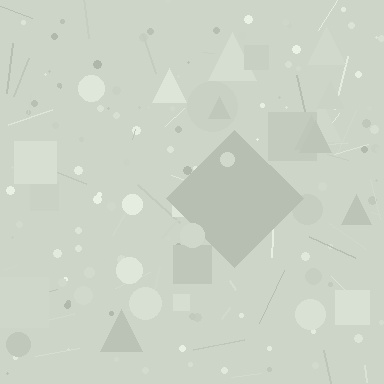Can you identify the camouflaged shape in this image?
The camouflaged shape is a diamond.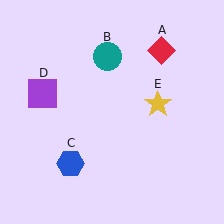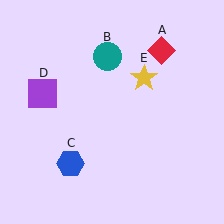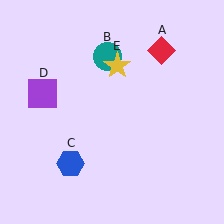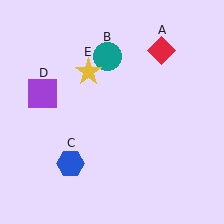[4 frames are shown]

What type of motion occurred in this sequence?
The yellow star (object E) rotated counterclockwise around the center of the scene.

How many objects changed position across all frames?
1 object changed position: yellow star (object E).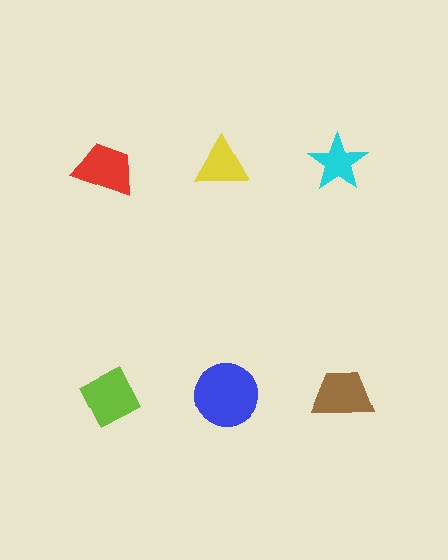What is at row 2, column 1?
A lime diamond.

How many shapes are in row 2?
3 shapes.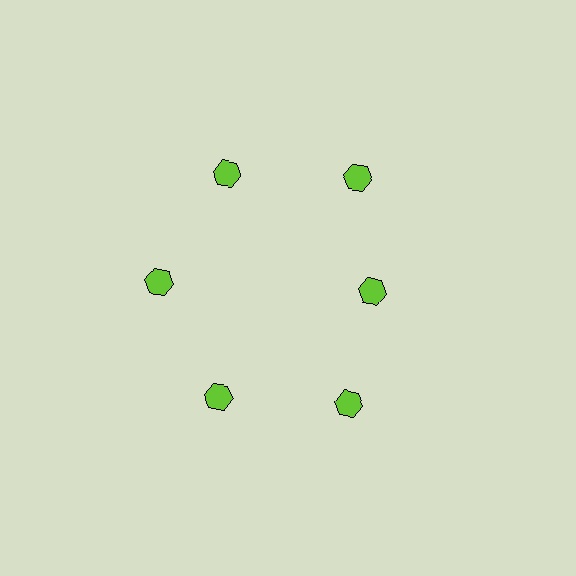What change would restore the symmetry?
The symmetry would be restored by moving it outward, back onto the ring so that all 6 hexagons sit at equal angles and equal distance from the center.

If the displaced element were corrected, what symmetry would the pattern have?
It would have 6-fold rotational symmetry — the pattern would map onto itself every 60 degrees.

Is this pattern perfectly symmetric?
No. The 6 lime hexagons are arranged in a ring, but one element near the 3 o'clock position is pulled inward toward the center, breaking the 6-fold rotational symmetry.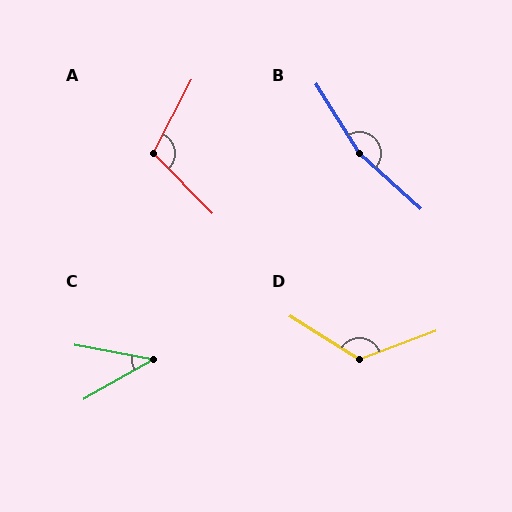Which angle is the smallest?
C, at approximately 40 degrees.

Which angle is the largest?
B, at approximately 164 degrees.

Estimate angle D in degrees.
Approximately 127 degrees.